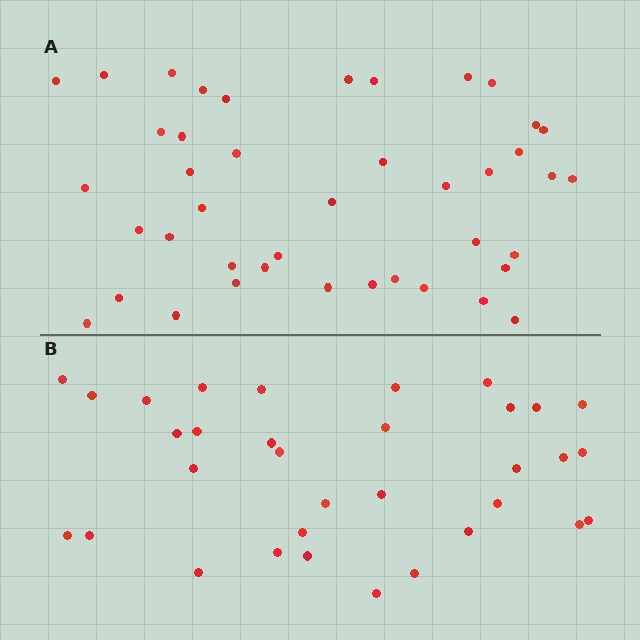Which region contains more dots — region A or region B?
Region A (the top region) has more dots.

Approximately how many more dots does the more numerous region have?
Region A has roughly 8 or so more dots than region B.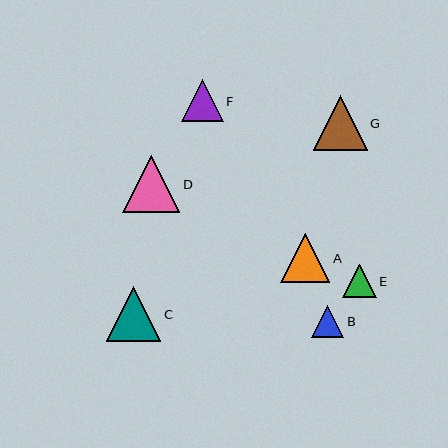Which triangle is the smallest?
Triangle B is the smallest with a size of approximately 32 pixels.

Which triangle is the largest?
Triangle D is the largest with a size of approximately 57 pixels.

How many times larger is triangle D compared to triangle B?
Triangle D is approximately 1.8 times the size of triangle B.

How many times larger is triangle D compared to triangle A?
Triangle D is approximately 1.2 times the size of triangle A.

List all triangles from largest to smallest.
From largest to smallest: D, C, G, A, F, E, B.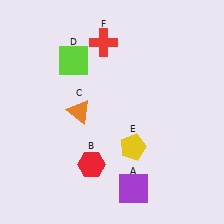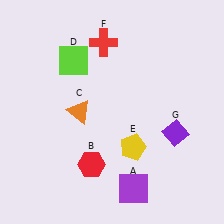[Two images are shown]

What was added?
A purple diamond (G) was added in Image 2.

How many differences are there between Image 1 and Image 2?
There is 1 difference between the two images.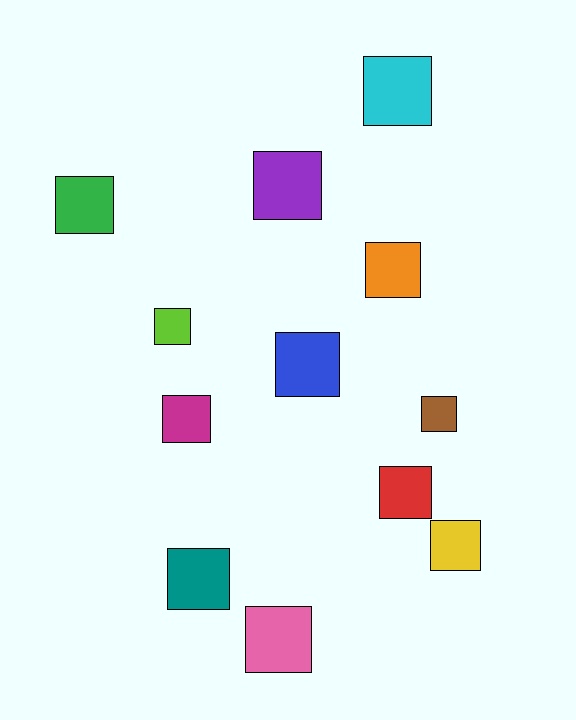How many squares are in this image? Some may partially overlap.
There are 12 squares.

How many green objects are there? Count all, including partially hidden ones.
There is 1 green object.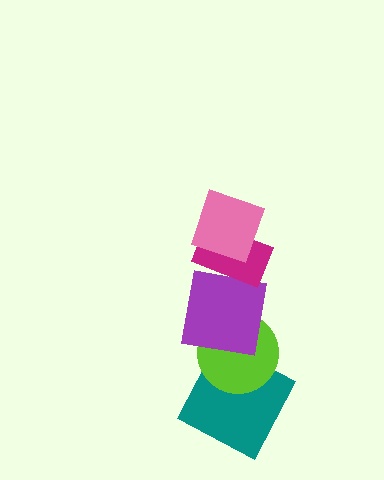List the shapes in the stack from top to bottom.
From top to bottom: the pink square, the magenta rectangle, the purple square, the lime circle, the teal square.